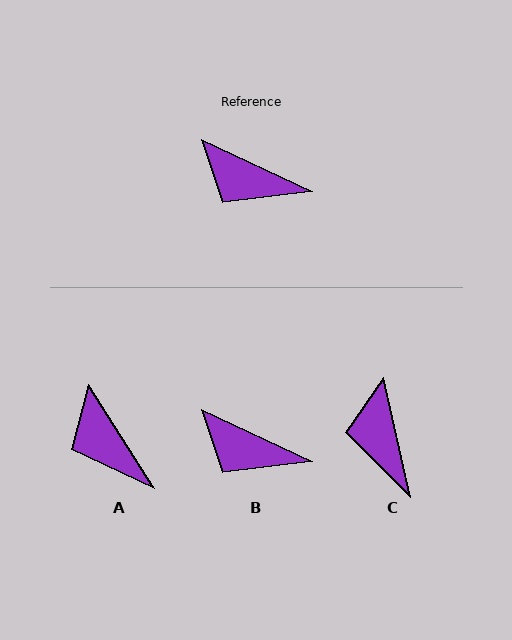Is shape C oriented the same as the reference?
No, it is off by about 52 degrees.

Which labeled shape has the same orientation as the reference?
B.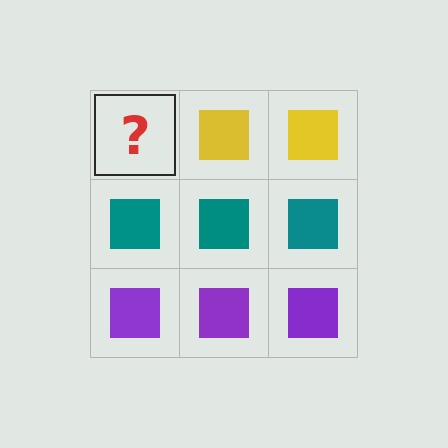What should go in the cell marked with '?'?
The missing cell should contain a yellow square.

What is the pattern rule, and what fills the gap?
The rule is that each row has a consistent color. The gap should be filled with a yellow square.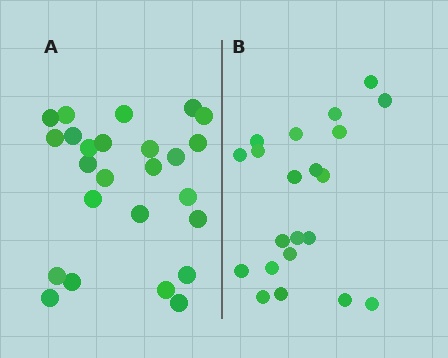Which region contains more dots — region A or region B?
Region A (the left region) has more dots.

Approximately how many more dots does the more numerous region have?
Region A has about 4 more dots than region B.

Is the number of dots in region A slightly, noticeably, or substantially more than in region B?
Region A has only slightly more — the two regions are fairly close. The ratio is roughly 1.2 to 1.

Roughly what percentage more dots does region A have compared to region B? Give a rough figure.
About 20% more.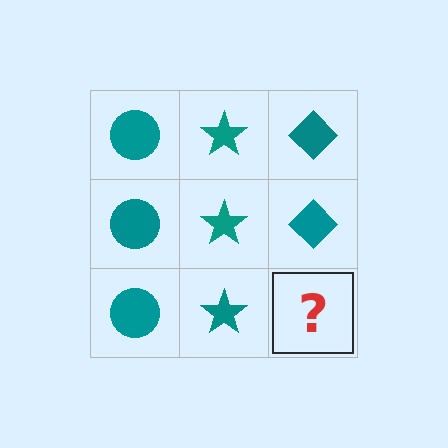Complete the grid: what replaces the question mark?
The question mark should be replaced with a teal diamond.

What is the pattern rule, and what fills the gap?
The rule is that each column has a consistent shape. The gap should be filled with a teal diamond.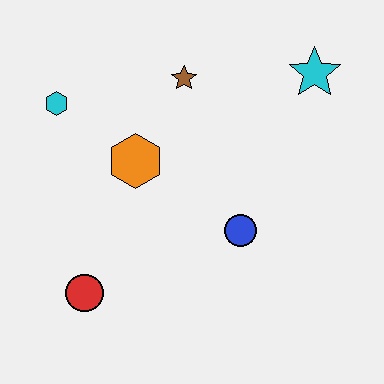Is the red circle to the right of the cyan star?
No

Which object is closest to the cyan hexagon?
The orange hexagon is closest to the cyan hexagon.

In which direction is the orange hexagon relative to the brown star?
The orange hexagon is below the brown star.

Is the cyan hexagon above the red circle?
Yes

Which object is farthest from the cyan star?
The red circle is farthest from the cyan star.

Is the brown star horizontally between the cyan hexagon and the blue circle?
Yes